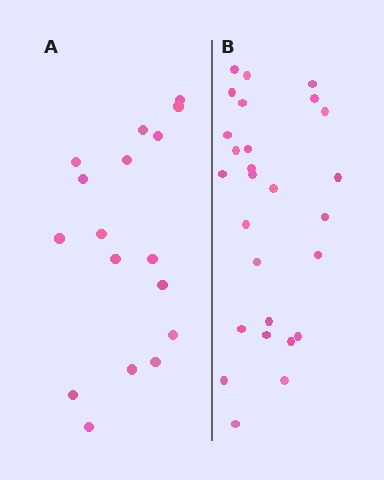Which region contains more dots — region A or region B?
Region B (the right region) has more dots.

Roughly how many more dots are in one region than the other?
Region B has roughly 10 or so more dots than region A.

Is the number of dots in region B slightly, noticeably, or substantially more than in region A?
Region B has substantially more. The ratio is roughly 1.6 to 1.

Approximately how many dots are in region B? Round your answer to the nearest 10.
About 30 dots. (The exact count is 27, which rounds to 30.)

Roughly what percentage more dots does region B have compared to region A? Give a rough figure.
About 60% more.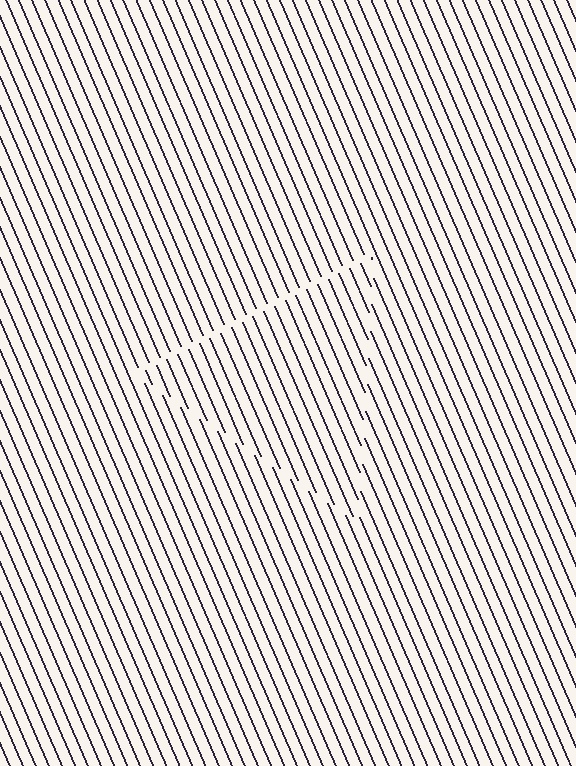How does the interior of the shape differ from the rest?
The interior of the shape contains the same grating, shifted by half a period — the contour is defined by the phase discontinuity where line-ends from the inner and outer gratings abut.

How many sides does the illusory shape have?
3 sides — the line-ends trace a triangle.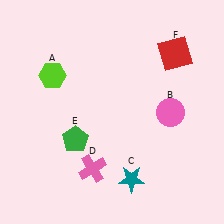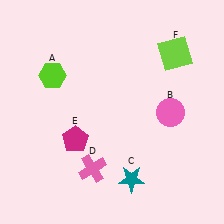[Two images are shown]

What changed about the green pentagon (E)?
In Image 1, E is green. In Image 2, it changed to magenta.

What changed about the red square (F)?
In Image 1, F is red. In Image 2, it changed to lime.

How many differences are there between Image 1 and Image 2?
There are 2 differences between the two images.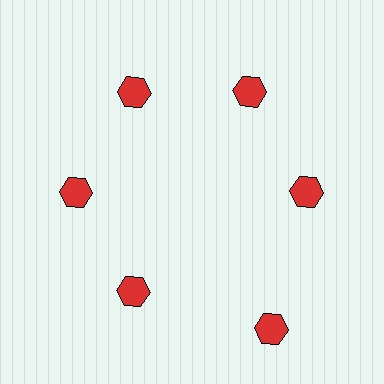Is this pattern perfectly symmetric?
No. The 6 red hexagons are arranged in a ring, but one element near the 5 o'clock position is pushed outward from the center, breaking the 6-fold rotational symmetry.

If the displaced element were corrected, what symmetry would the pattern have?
It would have 6-fold rotational symmetry — the pattern would map onto itself every 60 degrees.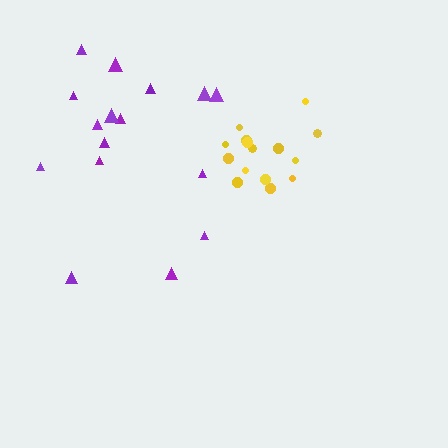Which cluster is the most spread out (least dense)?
Purple.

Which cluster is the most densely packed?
Yellow.